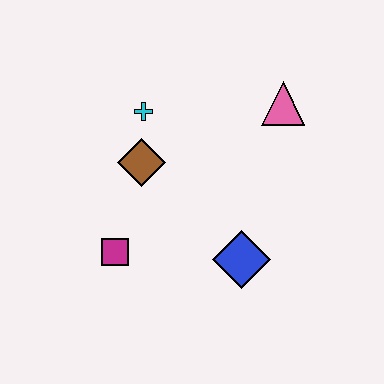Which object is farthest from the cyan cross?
The blue diamond is farthest from the cyan cross.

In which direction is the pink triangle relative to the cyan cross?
The pink triangle is to the right of the cyan cross.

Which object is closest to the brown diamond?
The cyan cross is closest to the brown diamond.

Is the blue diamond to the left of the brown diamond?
No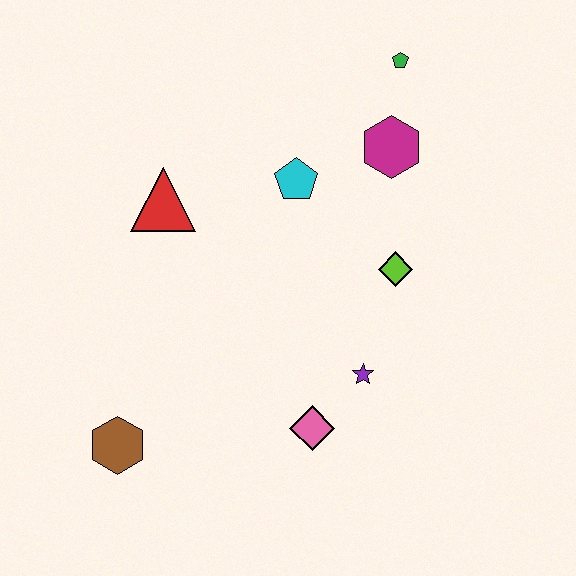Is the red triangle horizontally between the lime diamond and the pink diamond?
No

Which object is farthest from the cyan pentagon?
The brown hexagon is farthest from the cyan pentagon.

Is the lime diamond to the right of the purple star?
Yes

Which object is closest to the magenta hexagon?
The green pentagon is closest to the magenta hexagon.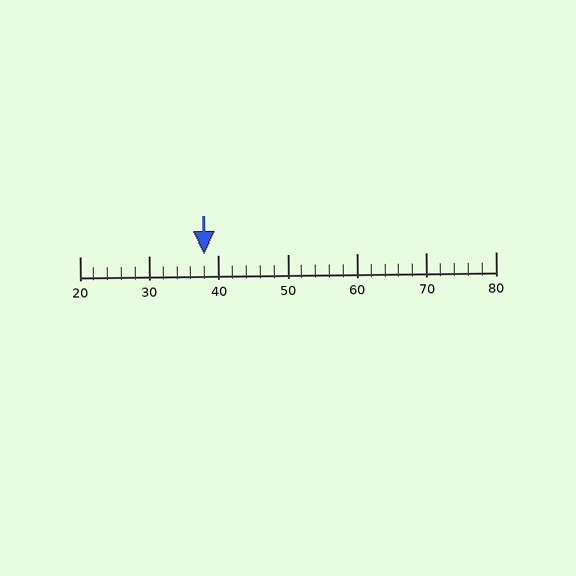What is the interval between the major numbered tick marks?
The major tick marks are spaced 10 units apart.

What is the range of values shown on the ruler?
The ruler shows values from 20 to 80.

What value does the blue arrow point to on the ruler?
The blue arrow points to approximately 38.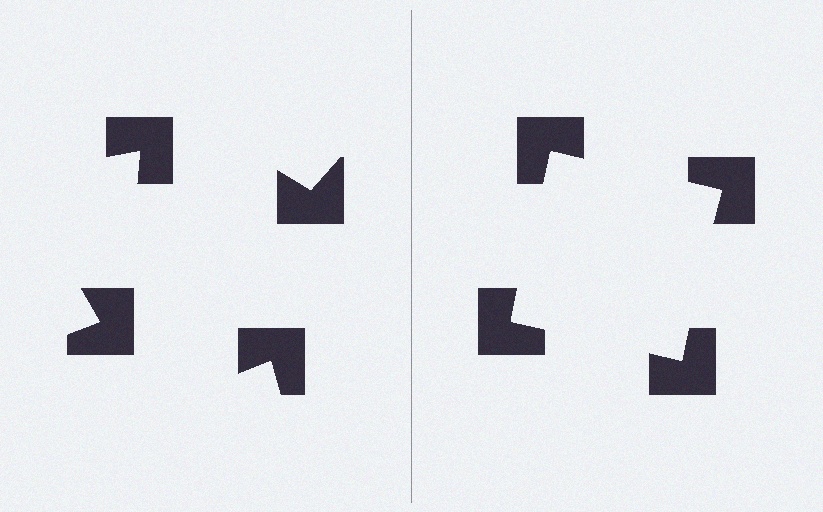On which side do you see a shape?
An illusory square appears on the right side. On the left side the wedge cuts are rotated, so no coherent shape forms.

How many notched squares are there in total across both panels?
8 — 4 on each side.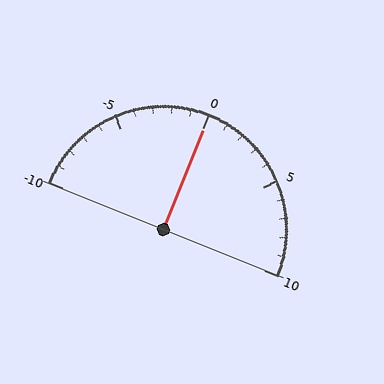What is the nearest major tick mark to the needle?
The nearest major tick mark is 0.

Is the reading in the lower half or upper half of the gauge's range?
The reading is in the upper half of the range (-10 to 10).